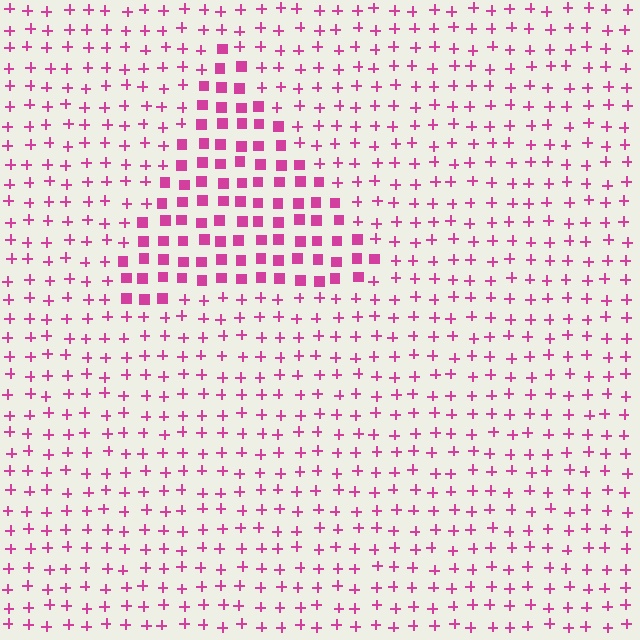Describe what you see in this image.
The image is filled with small magenta elements arranged in a uniform grid. A triangle-shaped region contains squares, while the surrounding area contains plus signs. The boundary is defined purely by the change in element shape.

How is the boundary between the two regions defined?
The boundary is defined by a change in element shape: squares inside vs. plus signs outside. All elements share the same color and spacing.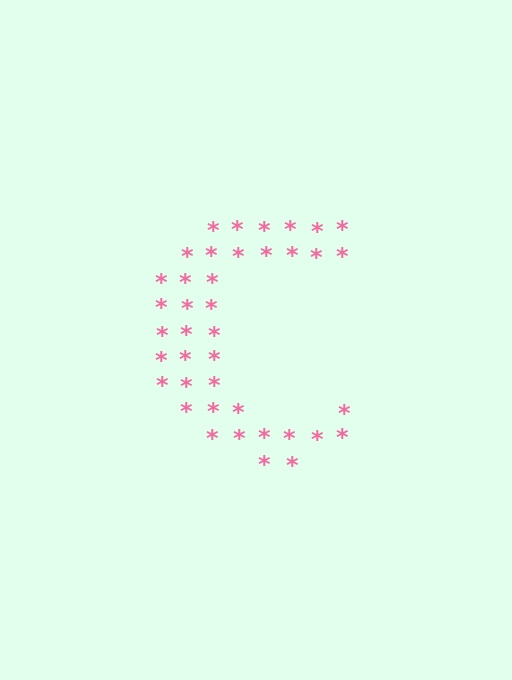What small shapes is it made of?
It is made of small asterisks.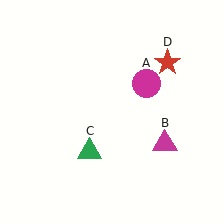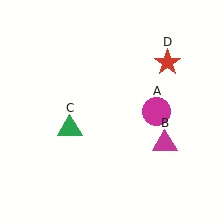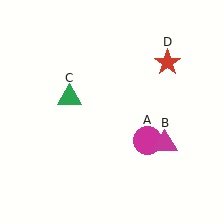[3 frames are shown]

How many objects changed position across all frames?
2 objects changed position: magenta circle (object A), green triangle (object C).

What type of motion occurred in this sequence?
The magenta circle (object A), green triangle (object C) rotated clockwise around the center of the scene.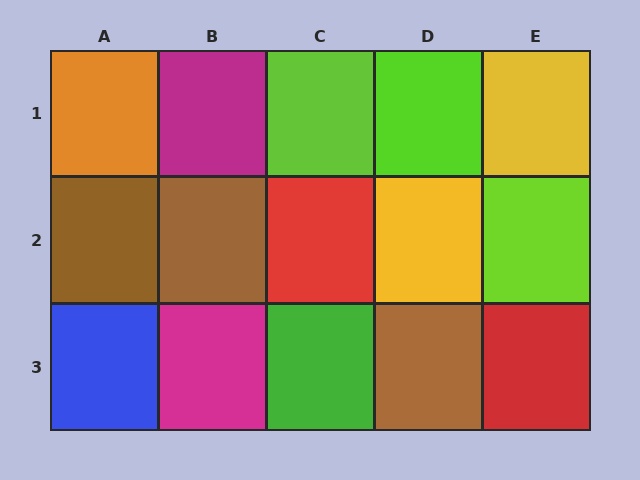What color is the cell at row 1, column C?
Lime.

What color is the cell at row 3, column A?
Blue.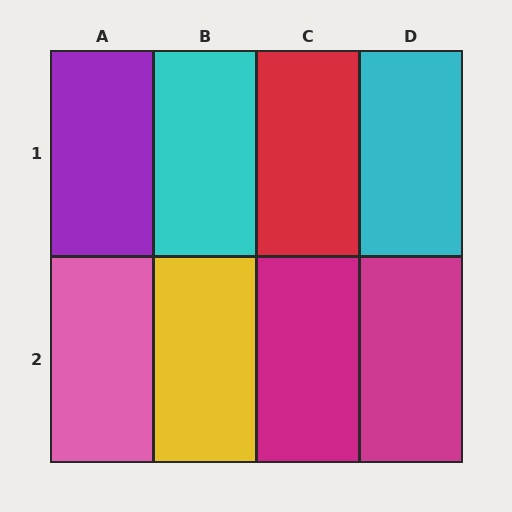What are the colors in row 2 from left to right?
Pink, yellow, magenta, magenta.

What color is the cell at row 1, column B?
Cyan.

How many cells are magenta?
2 cells are magenta.